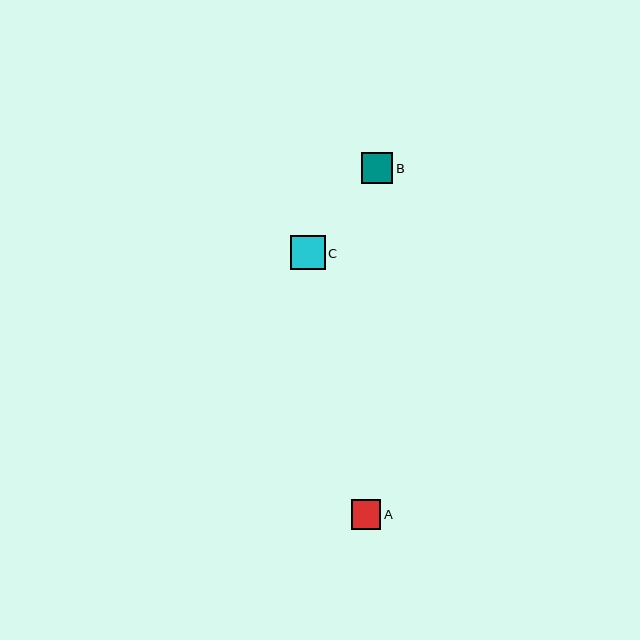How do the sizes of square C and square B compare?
Square C and square B are approximately the same size.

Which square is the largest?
Square C is the largest with a size of approximately 34 pixels.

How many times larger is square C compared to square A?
Square C is approximately 1.2 times the size of square A.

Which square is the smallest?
Square A is the smallest with a size of approximately 30 pixels.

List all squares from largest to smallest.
From largest to smallest: C, B, A.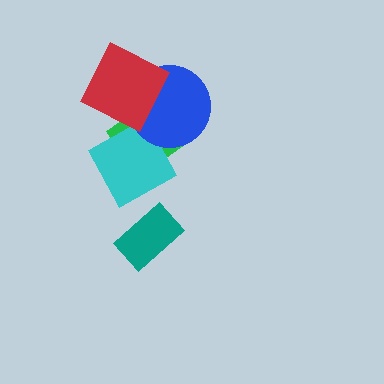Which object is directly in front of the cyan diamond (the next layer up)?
The blue circle is directly in front of the cyan diamond.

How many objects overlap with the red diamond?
3 objects overlap with the red diamond.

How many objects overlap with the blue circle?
3 objects overlap with the blue circle.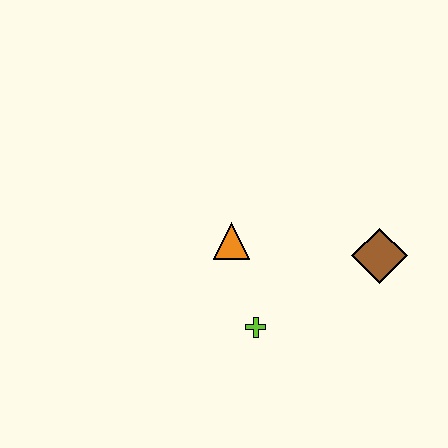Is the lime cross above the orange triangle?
No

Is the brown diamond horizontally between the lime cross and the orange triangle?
No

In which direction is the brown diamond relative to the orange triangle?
The brown diamond is to the right of the orange triangle.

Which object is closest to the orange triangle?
The lime cross is closest to the orange triangle.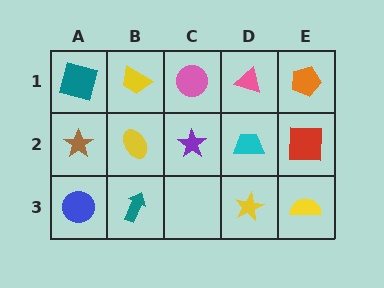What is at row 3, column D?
A yellow star.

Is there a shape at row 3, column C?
No, that cell is empty.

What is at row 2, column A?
A brown star.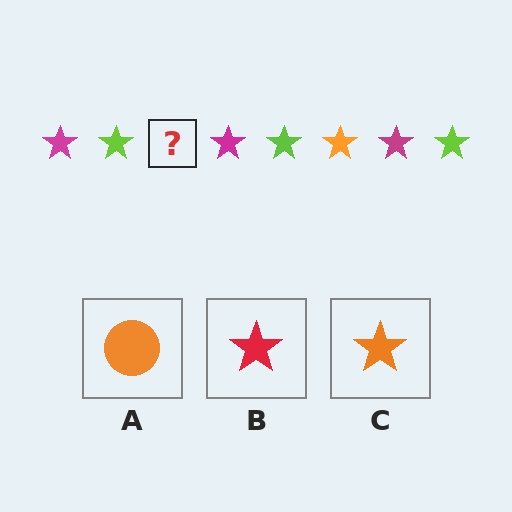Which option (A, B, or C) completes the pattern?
C.